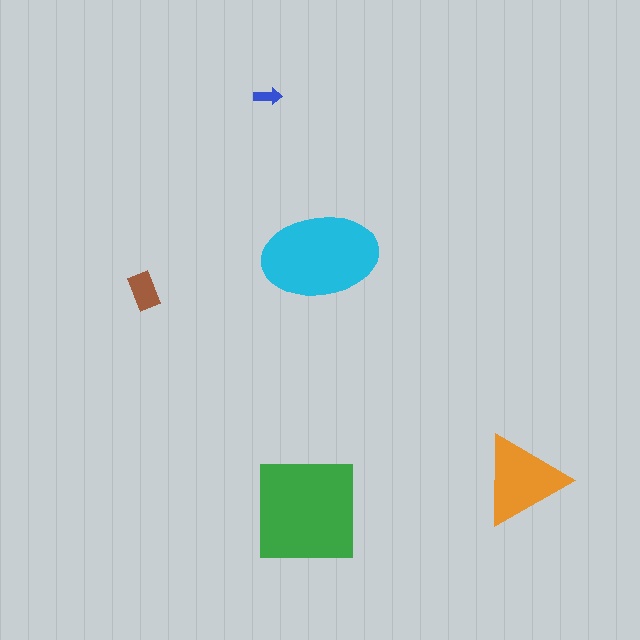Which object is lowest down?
The green square is bottommost.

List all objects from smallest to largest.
The blue arrow, the brown rectangle, the orange triangle, the cyan ellipse, the green square.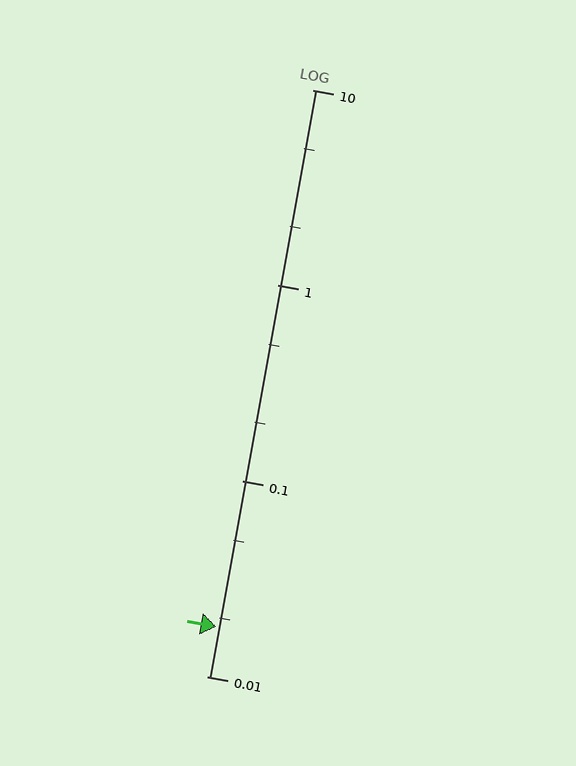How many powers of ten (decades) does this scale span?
The scale spans 3 decades, from 0.01 to 10.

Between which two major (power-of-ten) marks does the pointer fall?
The pointer is between 0.01 and 0.1.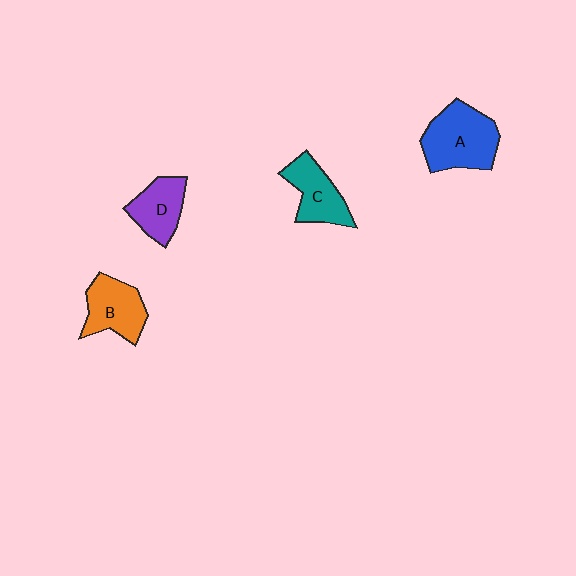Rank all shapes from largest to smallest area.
From largest to smallest: A (blue), B (orange), C (teal), D (purple).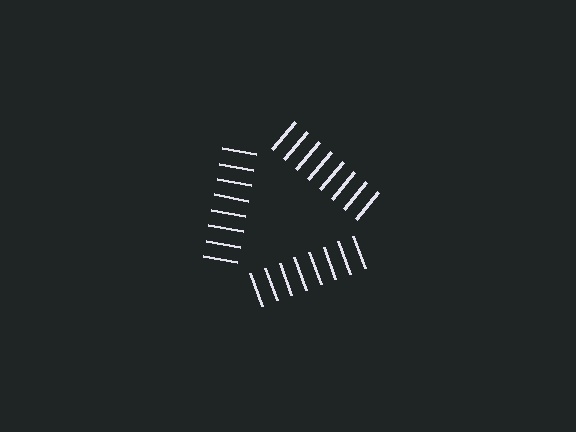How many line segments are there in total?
24 — 8 along each of the 3 edges.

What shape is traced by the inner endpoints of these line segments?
An illusory triangle — the line segments terminate on its edges but no continuous stroke is drawn.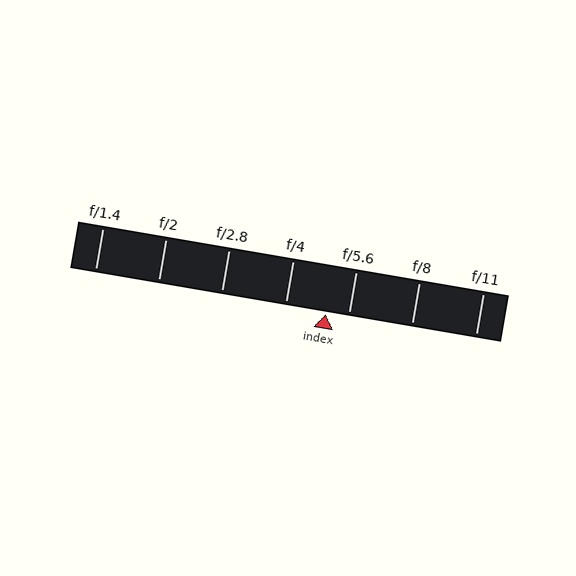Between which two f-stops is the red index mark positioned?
The index mark is between f/4 and f/5.6.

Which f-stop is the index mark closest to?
The index mark is closest to f/5.6.